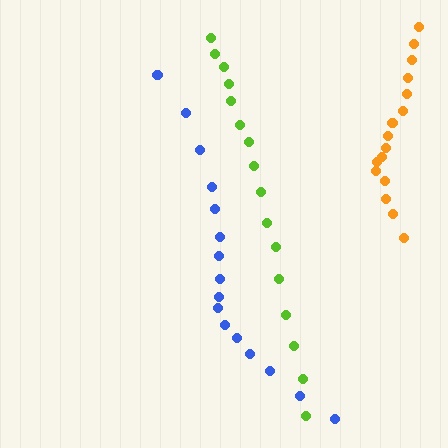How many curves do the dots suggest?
There are 3 distinct paths.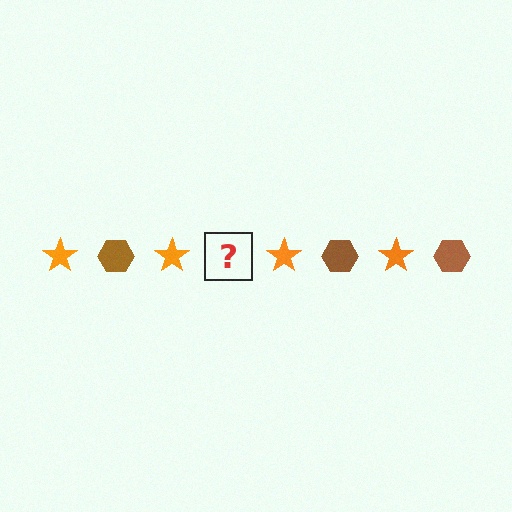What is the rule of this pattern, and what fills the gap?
The rule is that the pattern alternates between orange star and brown hexagon. The gap should be filled with a brown hexagon.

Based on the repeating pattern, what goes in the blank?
The blank should be a brown hexagon.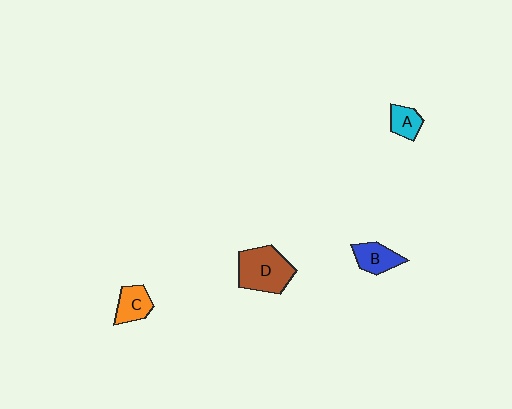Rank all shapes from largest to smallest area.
From largest to smallest: D (brown), B (blue), C (orange), A (cyan).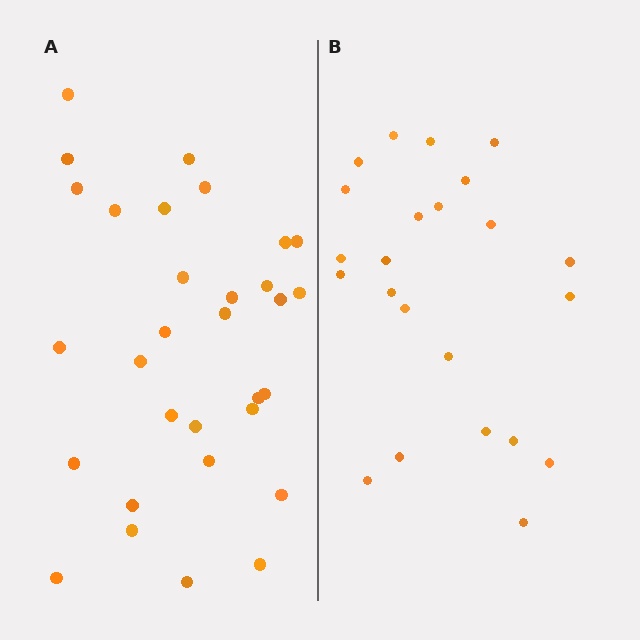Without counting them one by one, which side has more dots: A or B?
Region A (the left region) has more dots.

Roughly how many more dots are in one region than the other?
Region A has roughly 8 or so more dots than region B.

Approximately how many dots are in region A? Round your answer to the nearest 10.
About 30 dots. (The exact count is 31, which rounds to 30.)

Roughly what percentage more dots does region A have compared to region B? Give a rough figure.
About 35% more.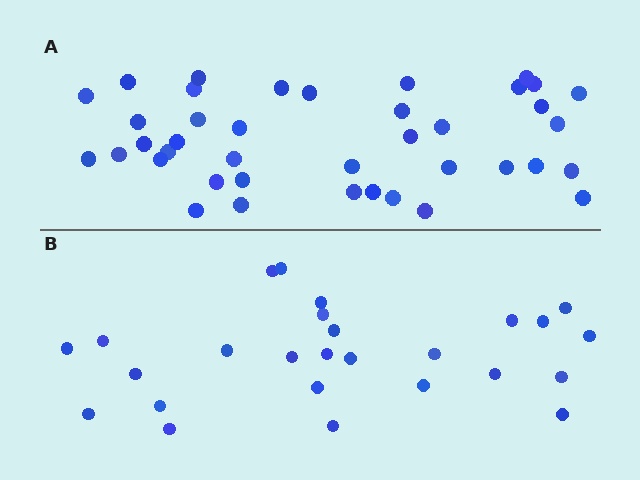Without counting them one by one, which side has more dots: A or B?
Region A (the top region) has more dots.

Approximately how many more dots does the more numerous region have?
Region A has approximately 15 more dots than region B.